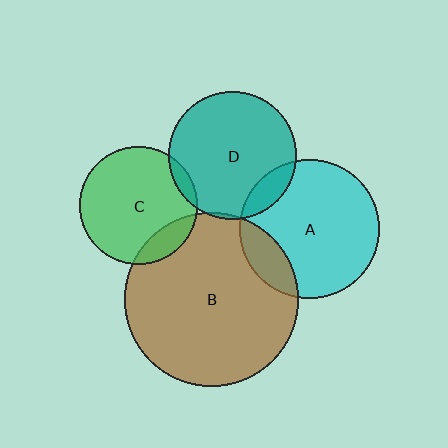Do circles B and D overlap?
Yes.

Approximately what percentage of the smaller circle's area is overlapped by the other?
Approximately 5%.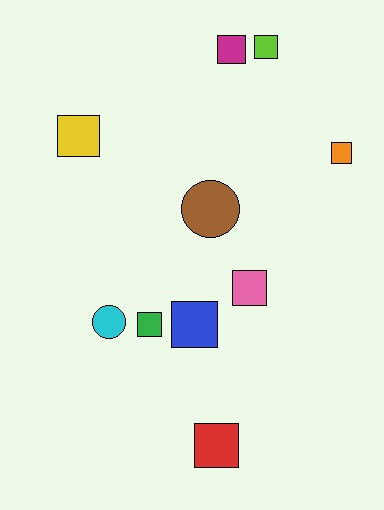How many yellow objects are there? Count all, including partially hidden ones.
There is 1 yellow object.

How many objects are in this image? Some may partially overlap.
There are 10 objects.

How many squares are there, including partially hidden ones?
There are 8 squares.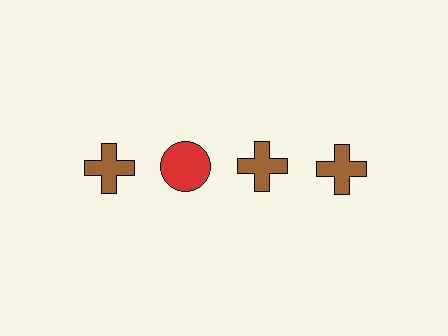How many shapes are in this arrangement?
There are 4 shapes arranged in a grid pattern.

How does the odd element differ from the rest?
It differs in both color (red instead of brown) and shape (circle instead of cross).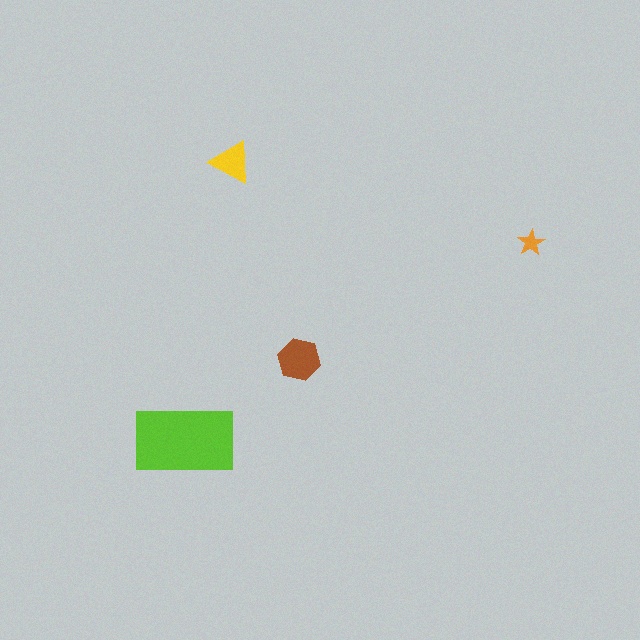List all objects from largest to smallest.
The lime rectangle, the brown hexagon, the yellow triangle, the orange star.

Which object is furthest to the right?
The orange star is rightmost.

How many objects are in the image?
There are 4 objects in the image.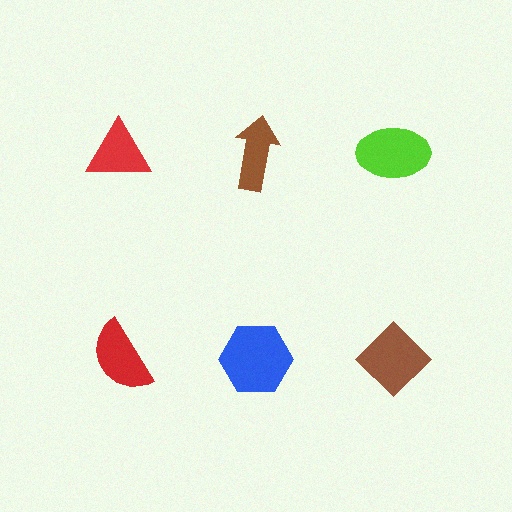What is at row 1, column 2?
A brown arrow.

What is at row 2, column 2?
A blue hexagon.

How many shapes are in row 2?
3 shapes.